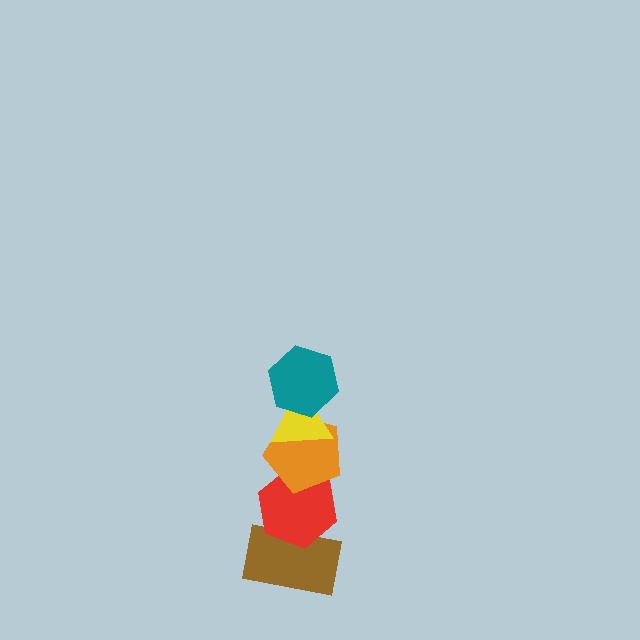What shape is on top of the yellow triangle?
The teal hexagon is on top of the yellow triangle.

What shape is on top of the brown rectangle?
The red hexagon is on top of the brown rectangle.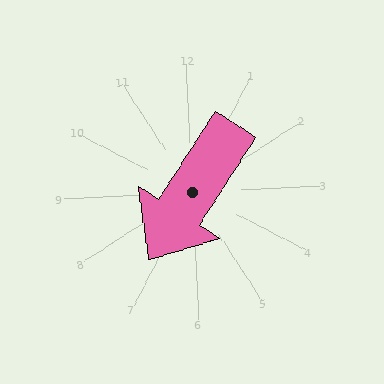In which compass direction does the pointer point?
Southwest.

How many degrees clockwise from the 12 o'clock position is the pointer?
Approximately 216 degrees.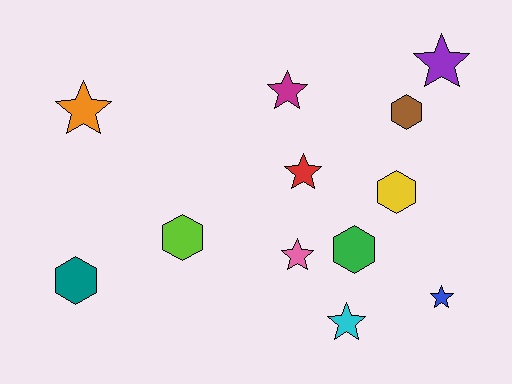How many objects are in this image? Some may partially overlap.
There are 12 objects.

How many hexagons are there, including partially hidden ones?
There are 5 hexagons.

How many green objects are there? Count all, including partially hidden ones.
There is 1 green object.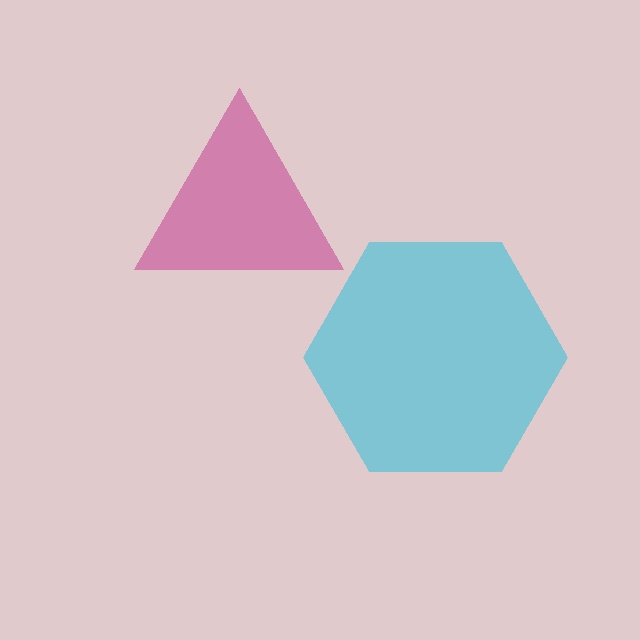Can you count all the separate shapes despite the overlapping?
Yes, there are 2 separate shapes.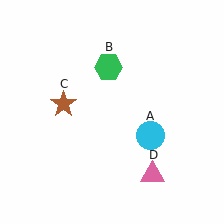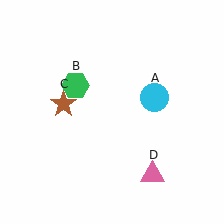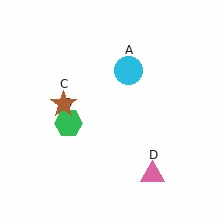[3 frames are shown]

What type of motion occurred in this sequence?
The cyan circle (object A), green hexagon (object B) rotated counterclockwise around the center of the scene.